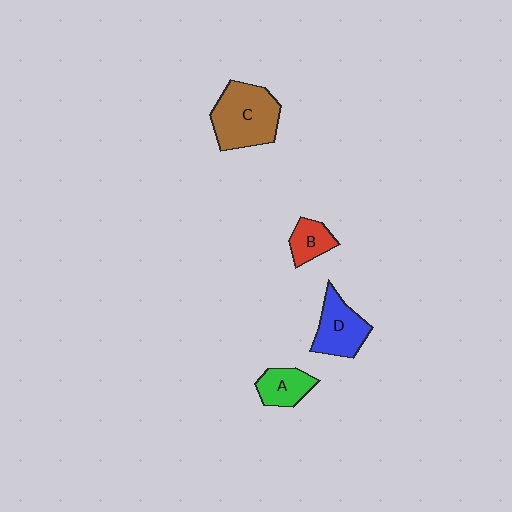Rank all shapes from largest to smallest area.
From largest to smallest: C (brown), D (blue), A (green), B (red).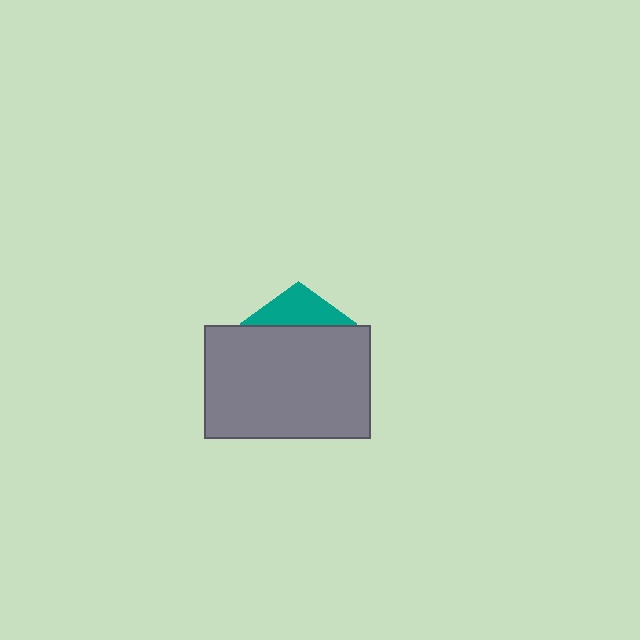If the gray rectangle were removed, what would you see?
You would see the complete teal pentagon.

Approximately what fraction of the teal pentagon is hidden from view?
Roughly 70% of the teal pentagon is hidden behind the gray rectangle.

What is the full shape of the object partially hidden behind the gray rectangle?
The partially hidden object is a teal pentagon.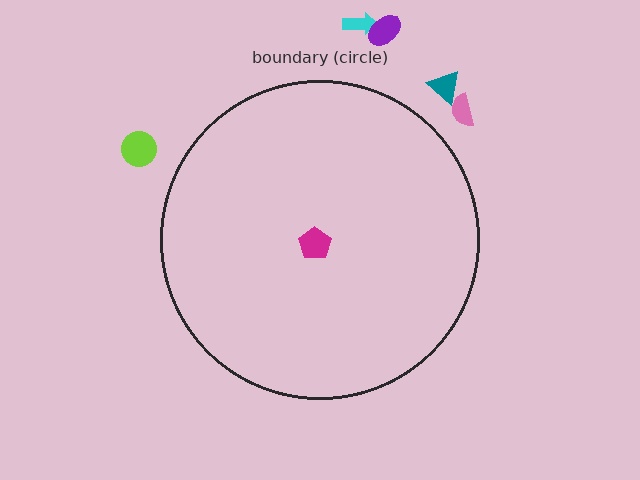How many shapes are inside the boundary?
1 inside, 5 outside.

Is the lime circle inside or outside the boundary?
Outside.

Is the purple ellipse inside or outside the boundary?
Outside.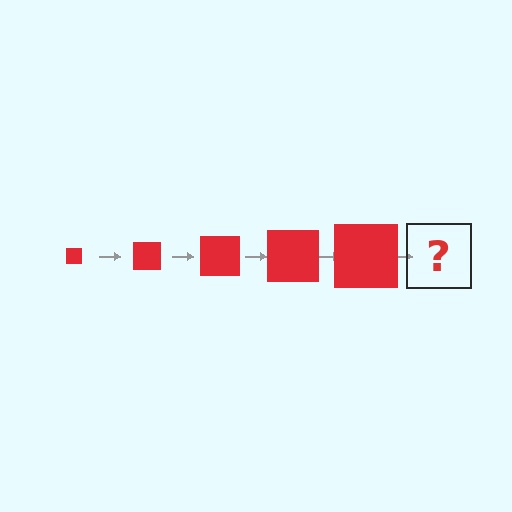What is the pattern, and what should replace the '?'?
The pattern is that the square gets progressively larger each step. The '?' should be a red square, larger than the previous one.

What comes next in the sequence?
The next element should be a red square, larger than the previous one.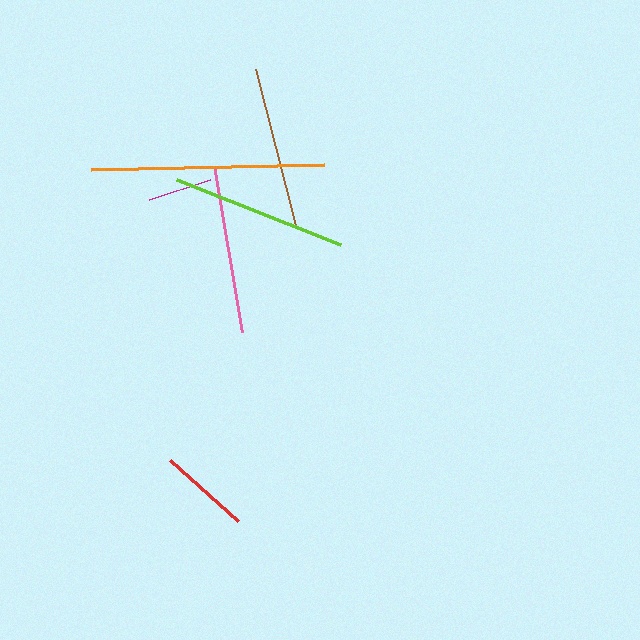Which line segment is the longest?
The orange line is the longest at approximately 233 pixels.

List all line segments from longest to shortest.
From longest to shortest: orange, lime, pink, brown, red, magenta.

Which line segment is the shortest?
The magenta line is the shortest at approximately 65 pixels.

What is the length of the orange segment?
The orange segment is approximately 233 pixels long.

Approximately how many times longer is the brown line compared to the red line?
The brown line is approximately 1.8 times the length of the red line.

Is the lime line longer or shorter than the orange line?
The orange line is longer than the lime line.